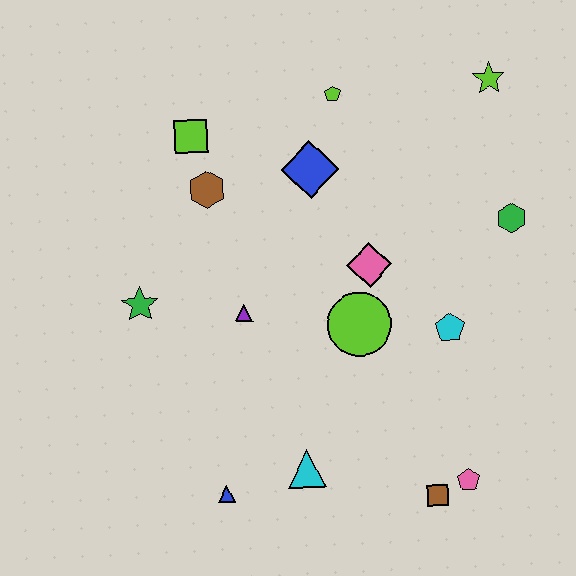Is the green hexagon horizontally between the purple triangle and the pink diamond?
No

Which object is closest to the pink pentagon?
The brown square is closest to the pink pentagon.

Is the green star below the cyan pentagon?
No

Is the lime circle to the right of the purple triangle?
Yes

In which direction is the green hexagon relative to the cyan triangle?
The green hexagon is above the cyan triangle.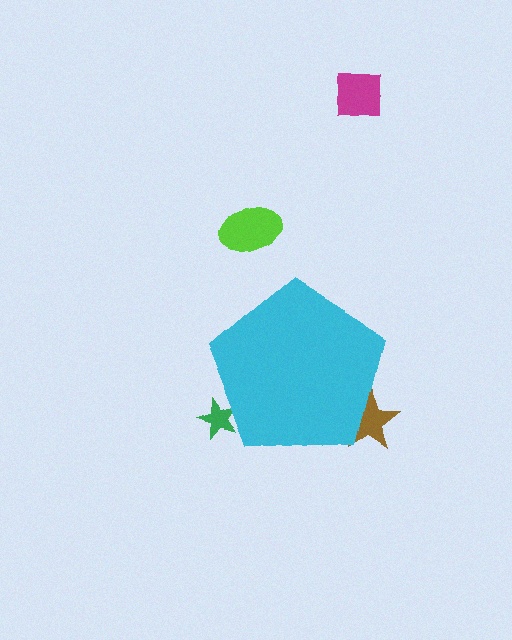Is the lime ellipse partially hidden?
No, the lime ellipse is fully visible.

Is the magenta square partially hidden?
No, the magenta square is fully visible.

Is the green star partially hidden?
Yes, the green star is partially hidden behind the cyan pentagon.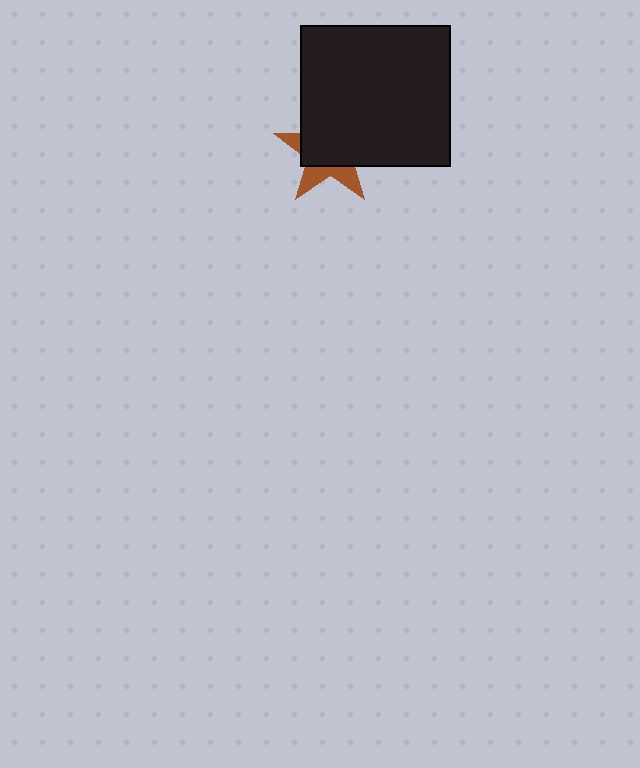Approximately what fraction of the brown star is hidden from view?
Roughly 67% of the brown star is hidden behind the black rectangle.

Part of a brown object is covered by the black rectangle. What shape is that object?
It is a star.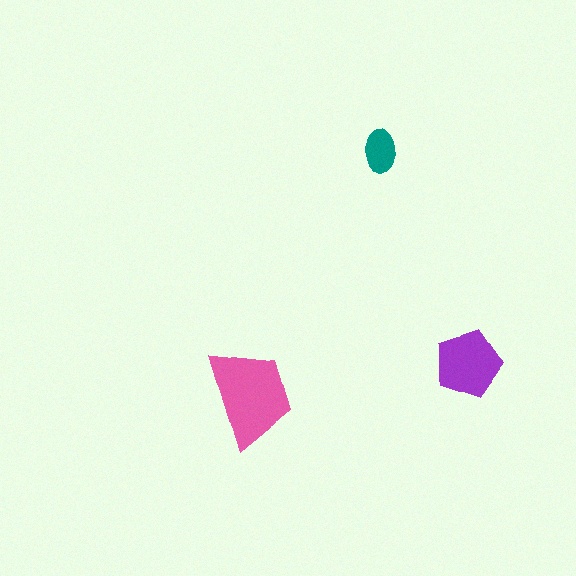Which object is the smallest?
The teal ellipse.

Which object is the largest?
The pink trapezoid.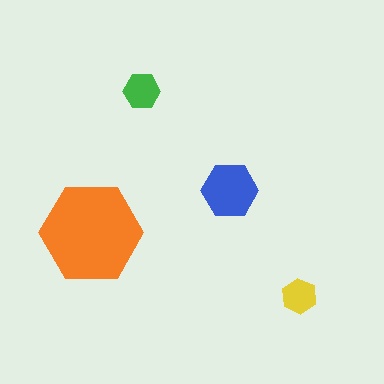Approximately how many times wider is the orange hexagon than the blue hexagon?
About 2 times wider.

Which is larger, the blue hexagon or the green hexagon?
The blue one.